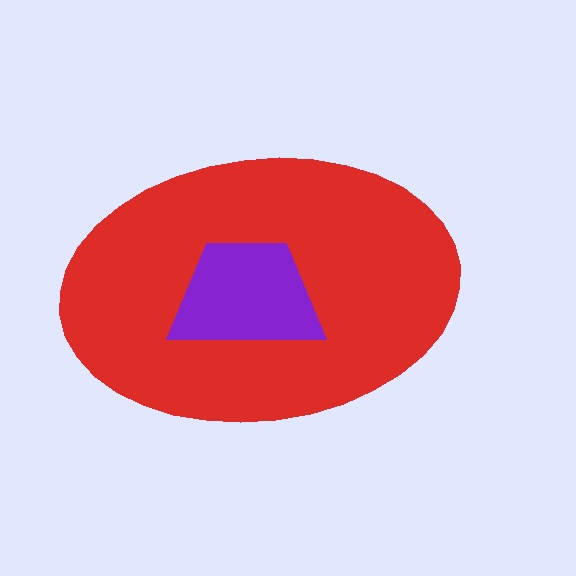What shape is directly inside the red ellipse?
The purple trapezoid.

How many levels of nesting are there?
2.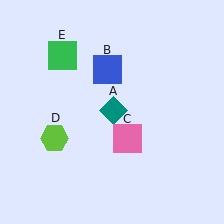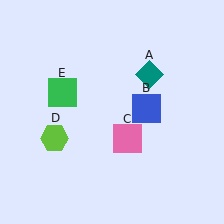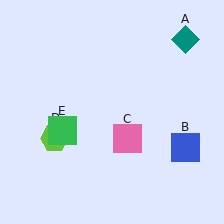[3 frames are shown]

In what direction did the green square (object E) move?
The green square (object E) moved down.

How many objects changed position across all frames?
3 objects changed position: teal diamond (object A), blue square (object B), green square (object E).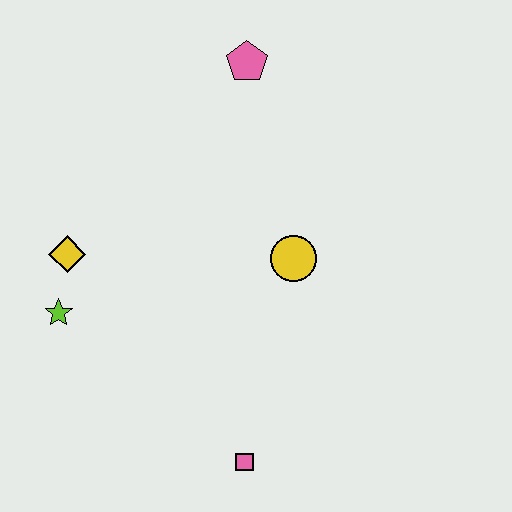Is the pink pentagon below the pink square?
No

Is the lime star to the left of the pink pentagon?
Yes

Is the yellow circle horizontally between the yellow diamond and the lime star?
No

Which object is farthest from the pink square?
The pink pentagon is farthest from the pink square.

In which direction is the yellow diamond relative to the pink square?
The yellow diamond is above the pink square.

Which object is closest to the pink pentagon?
The yellow circle is closest to the pink pentagon.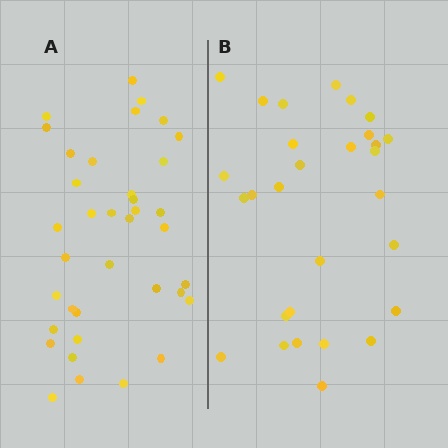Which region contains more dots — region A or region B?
Region A (the left region) has more dots.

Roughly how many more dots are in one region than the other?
Region A has roughly 8 or so more dots than region B.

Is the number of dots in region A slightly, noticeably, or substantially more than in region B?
Region A has noticeably more, but not dramatically so. The ratio is roughly 1.3 to 1.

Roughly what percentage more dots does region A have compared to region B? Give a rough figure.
About 30% more.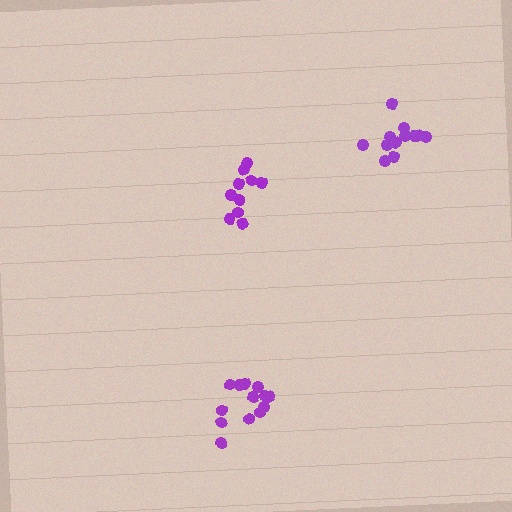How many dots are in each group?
Group 1: 10 dots, Group 2: 12 dots, Group 3: 13 dots (35 total).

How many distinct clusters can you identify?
There are 3 distinct clusters.